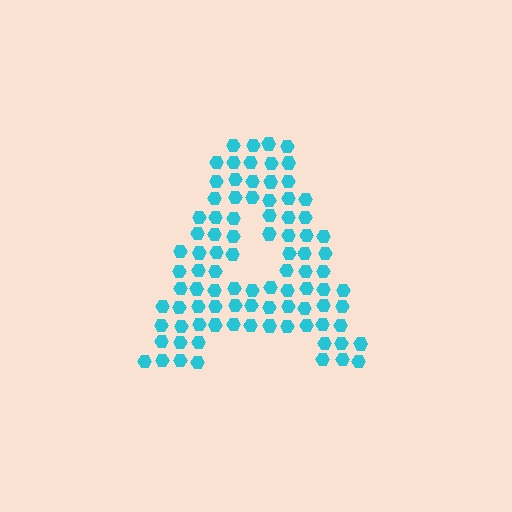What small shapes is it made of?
It is made of small hexagons.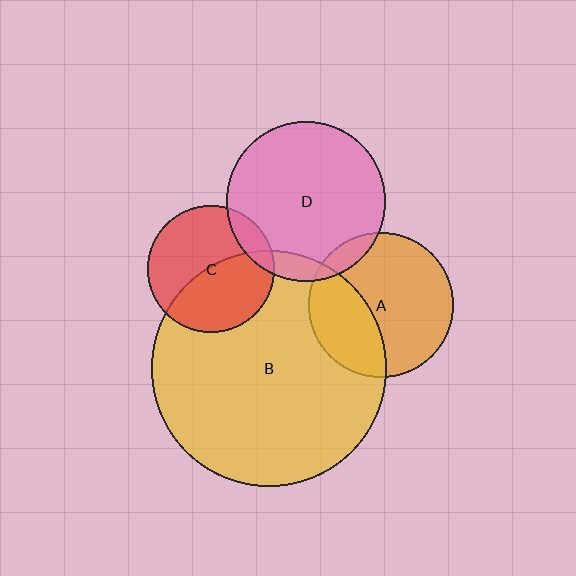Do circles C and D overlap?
Yes.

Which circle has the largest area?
Circle B (yellow).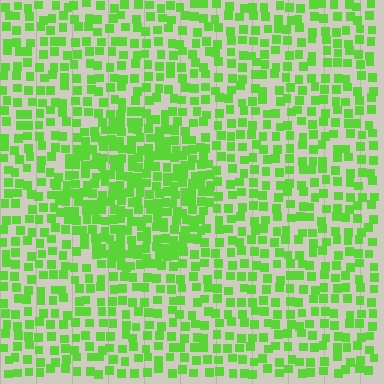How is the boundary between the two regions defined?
The boundary is defined by a change in element density (approximately 1.7x ratio). All elements are the same color, size, and shape.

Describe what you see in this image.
The image contains small lime elements arranged at two different densities. A circle-shaped region is visible where the elements are more densely packed than the surrounding area.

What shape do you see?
I see a circle.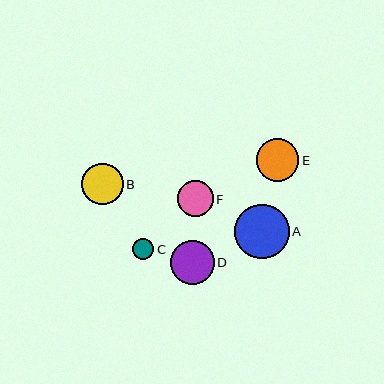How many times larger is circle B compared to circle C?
Circle B is approximately 2.0 times the size of circle C.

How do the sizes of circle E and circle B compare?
Circle E and circle B are approximately the same size.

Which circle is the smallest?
Circle C is the smallest with a size of approximately 21 pixels.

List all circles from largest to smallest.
From largest to smallest: A, D, E, B, F, C.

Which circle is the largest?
Circle A is the largest with a size of approximately 54 pixels.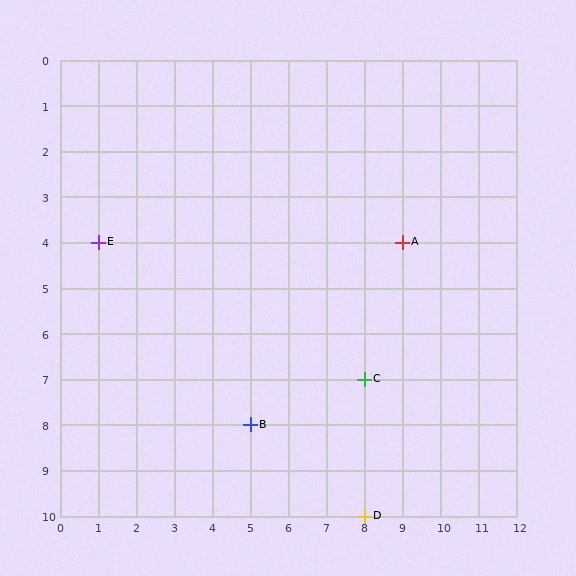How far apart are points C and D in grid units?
Points C and D are 3 rows apart.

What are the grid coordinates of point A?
Point A is at grid coordinates (9, 4).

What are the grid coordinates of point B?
Point B is at grid coordinates (5, 8).